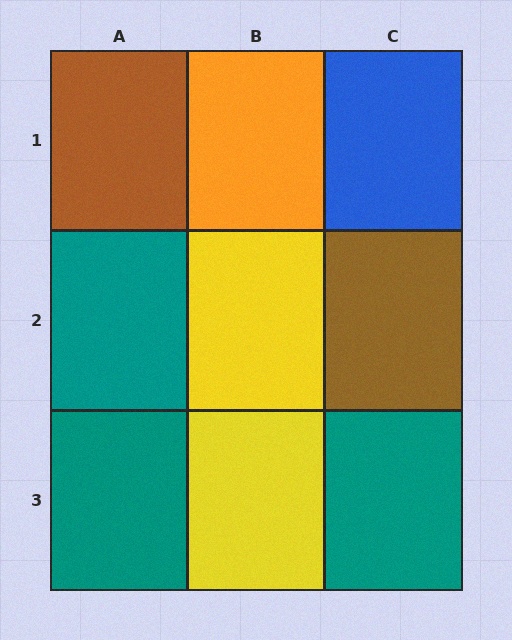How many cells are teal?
3 cells are teal.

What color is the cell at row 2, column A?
Teal.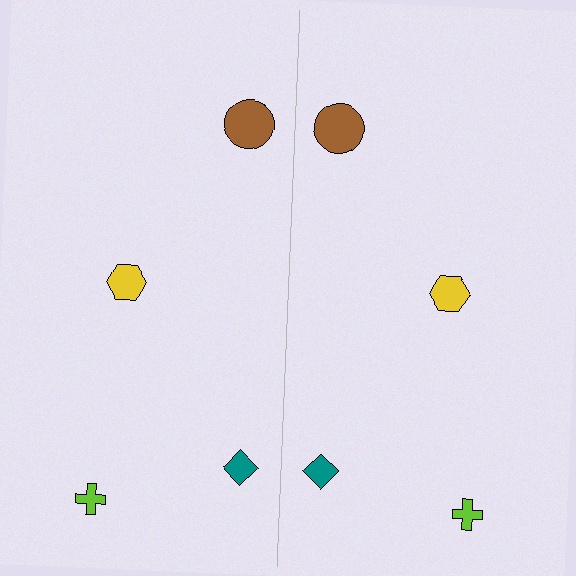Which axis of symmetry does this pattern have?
The pattern has a vertical axis of symmetry running through the center of the image.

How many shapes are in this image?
There are 8 shapes in this image.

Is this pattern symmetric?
Yes, this pattern has bilateral (reflection) symmetry.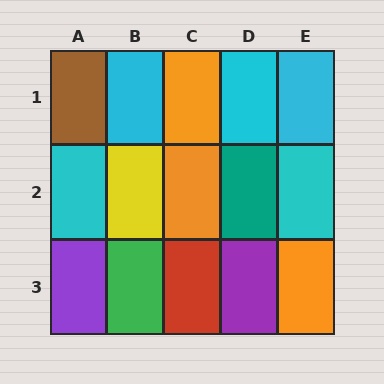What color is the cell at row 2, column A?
Cyan.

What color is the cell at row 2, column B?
Yellow.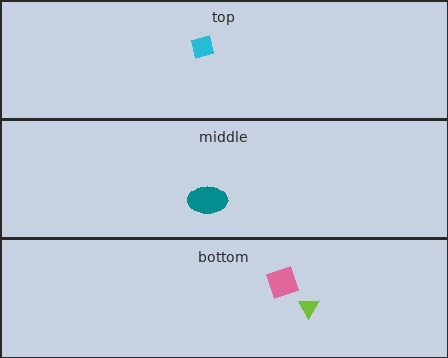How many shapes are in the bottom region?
2.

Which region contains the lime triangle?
The bottom region.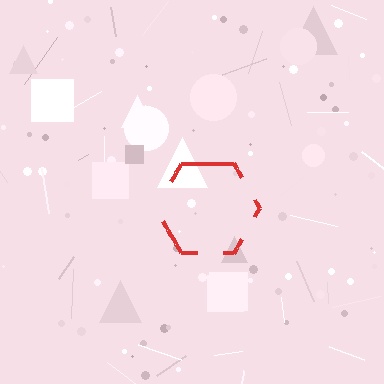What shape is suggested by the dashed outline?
The dashed outline suggests a hexagon.